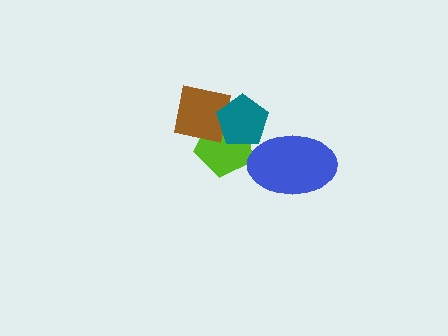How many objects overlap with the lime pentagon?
2 objects overlap with the lime pentagon.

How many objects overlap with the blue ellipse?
0 objects overlap with the blue ellipse.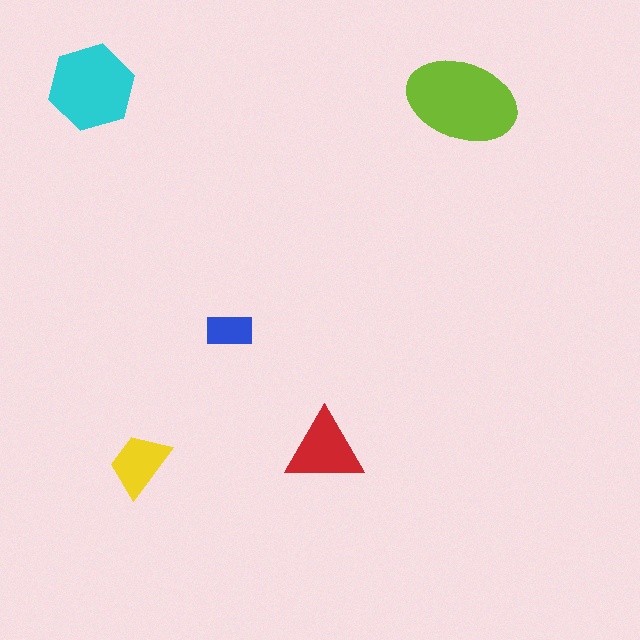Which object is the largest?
The lime ellipse.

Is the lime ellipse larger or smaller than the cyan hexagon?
Larger.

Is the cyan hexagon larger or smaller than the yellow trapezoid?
Larger.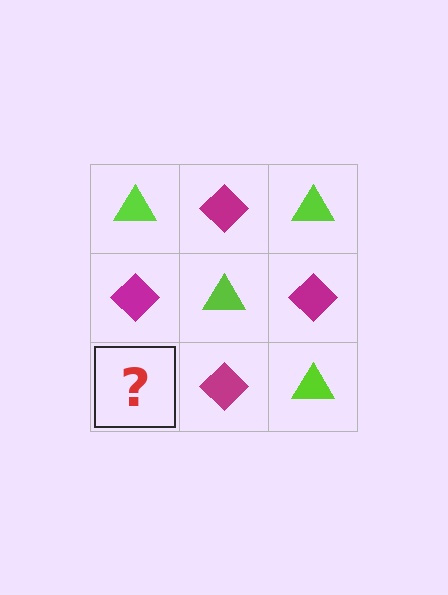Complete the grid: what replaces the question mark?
The question mark should be replaced with a lime triangle.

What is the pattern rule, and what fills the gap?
The rule is that it alternates lime triangle and magenta diamond in a checkerboard pattern. The gap should be filled with a lime triangle.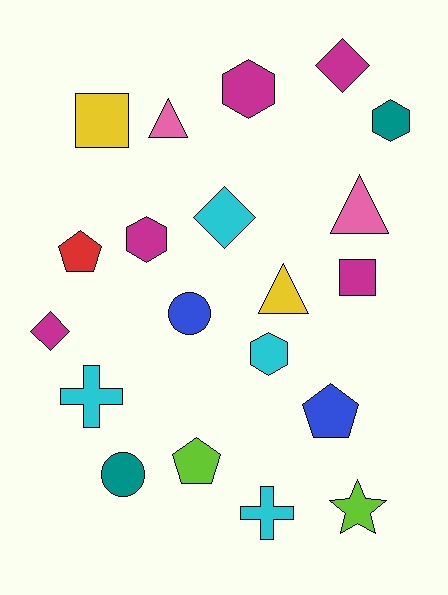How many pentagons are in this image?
There are 3 pentagons.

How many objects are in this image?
There are 20 objects.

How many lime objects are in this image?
There are 2 lime objects.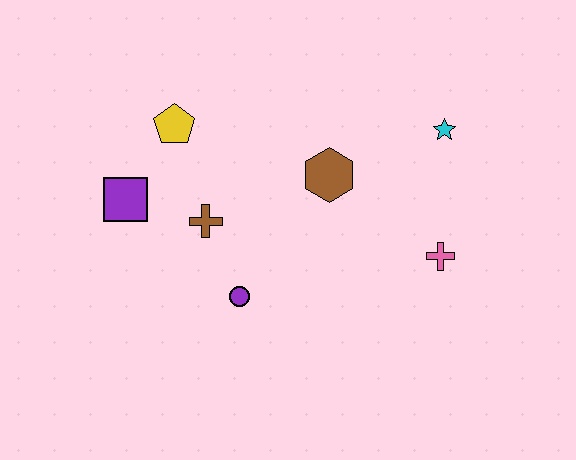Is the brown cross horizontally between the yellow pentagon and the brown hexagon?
Yes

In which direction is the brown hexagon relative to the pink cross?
The brown hexagon is to the left of the pink cross.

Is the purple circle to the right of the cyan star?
No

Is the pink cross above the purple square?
No